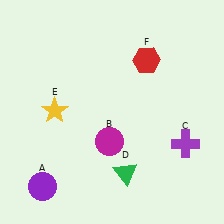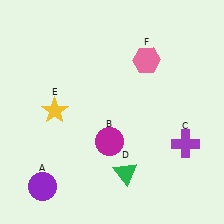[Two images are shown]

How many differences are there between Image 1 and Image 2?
There is 1 difference between the two images.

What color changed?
The hexagon (F) changed from red in Image 1 to pink in Image 2.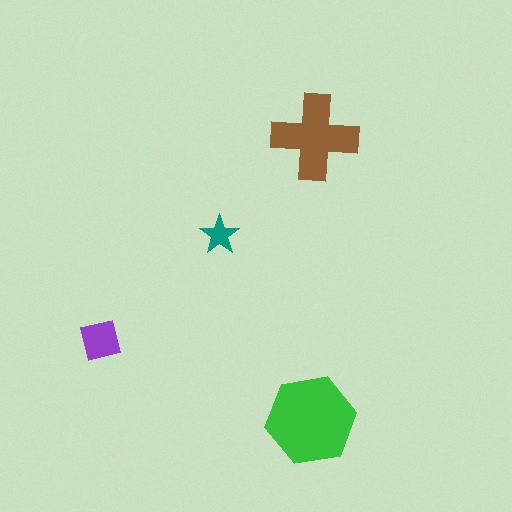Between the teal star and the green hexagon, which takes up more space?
The green hexagon.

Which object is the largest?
The green hexagon.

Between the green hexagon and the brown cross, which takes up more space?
The green hexagon.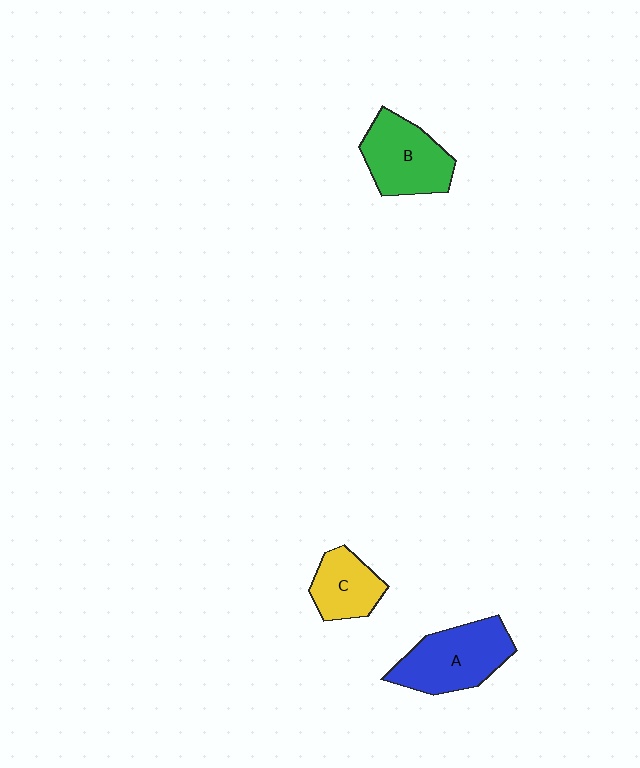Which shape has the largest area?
Shape A (blue).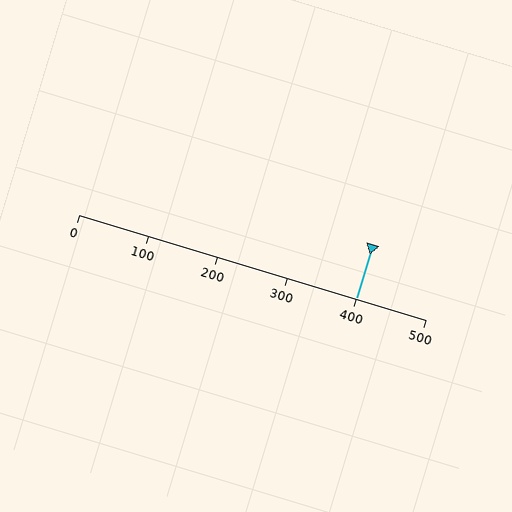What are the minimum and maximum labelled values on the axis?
The axis runs from 0 to 500.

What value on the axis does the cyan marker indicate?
The marker indicates approximately 400.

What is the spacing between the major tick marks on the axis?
The major ticks are spaced 100 apart.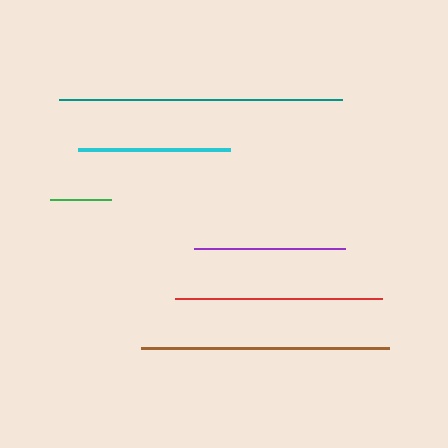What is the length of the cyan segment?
The cyan segment is approximately 152 pixels long.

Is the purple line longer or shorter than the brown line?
The brown line is longer than the purple line.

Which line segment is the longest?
The teal line is the longest at approximately 282 pixels.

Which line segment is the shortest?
The green line is the shortest at approximately 61 pixels.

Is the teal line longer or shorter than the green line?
The teal line is longer than the green line.